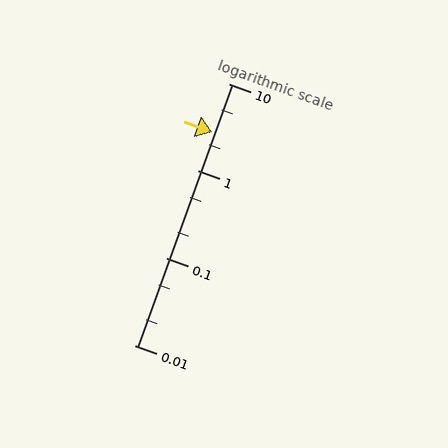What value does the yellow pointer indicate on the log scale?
The pointer indicates approximately 2.8.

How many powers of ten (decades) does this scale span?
The scale spans 3 decades, from 0.01 to 10.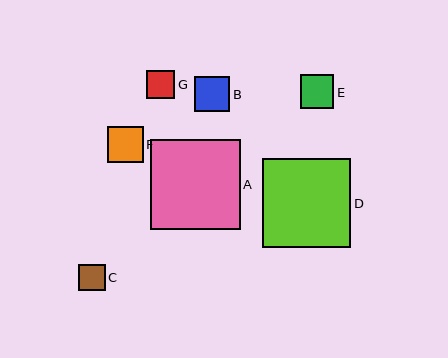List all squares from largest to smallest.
From largest to smallest: A, D, F, B, E, G, C.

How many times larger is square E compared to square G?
Square E is approximately 1.2 times the size of square G.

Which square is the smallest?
Square C is the smallest with a size of approximately 26 pixels.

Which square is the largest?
Square A is the largest with a size of approximately 90 pixels.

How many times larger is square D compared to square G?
Square D is approximately 3.1 times the size of square G.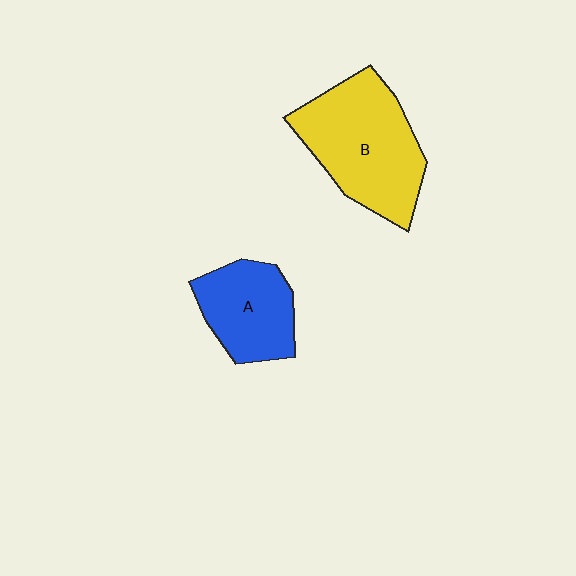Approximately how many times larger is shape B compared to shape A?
Approximately 1.6 times.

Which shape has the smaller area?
Shape A (blue).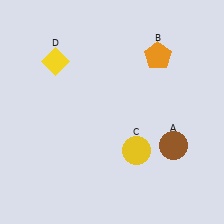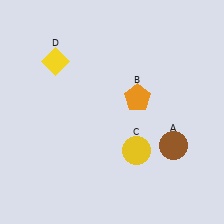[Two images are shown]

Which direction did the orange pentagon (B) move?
The orange pentagon (B) moved down.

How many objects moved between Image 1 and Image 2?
1 object moved between the two images.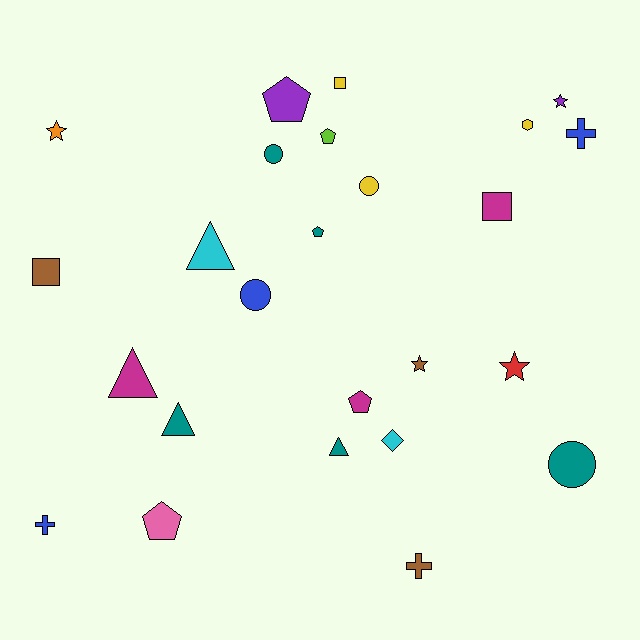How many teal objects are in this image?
There are 5 teal objects.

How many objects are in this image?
There are 25 objects.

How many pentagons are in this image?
There are 5 pentagons.